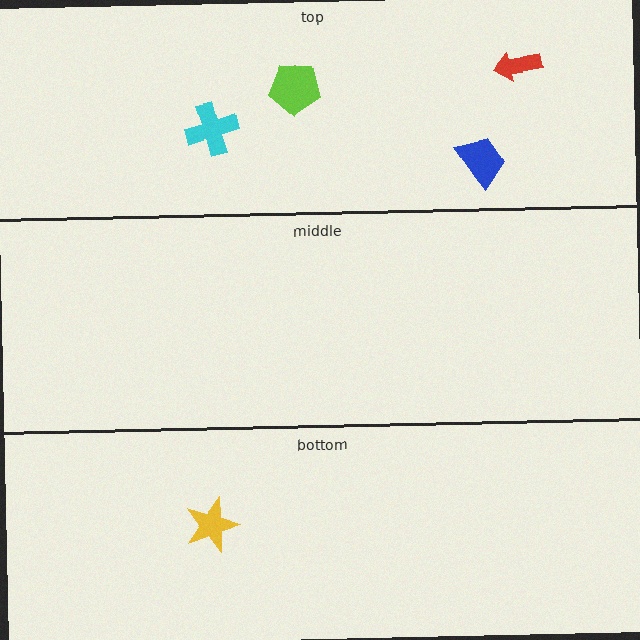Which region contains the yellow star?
The bottom region.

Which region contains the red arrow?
The top region.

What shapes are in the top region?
The cyan cross, the blue trapezoid, the lime pentagon, the red arrow.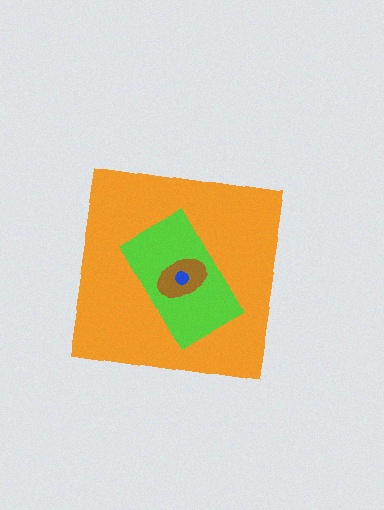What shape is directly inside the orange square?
The lime rectangle.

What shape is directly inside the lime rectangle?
The brown ellipse.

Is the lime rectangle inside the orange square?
Yes.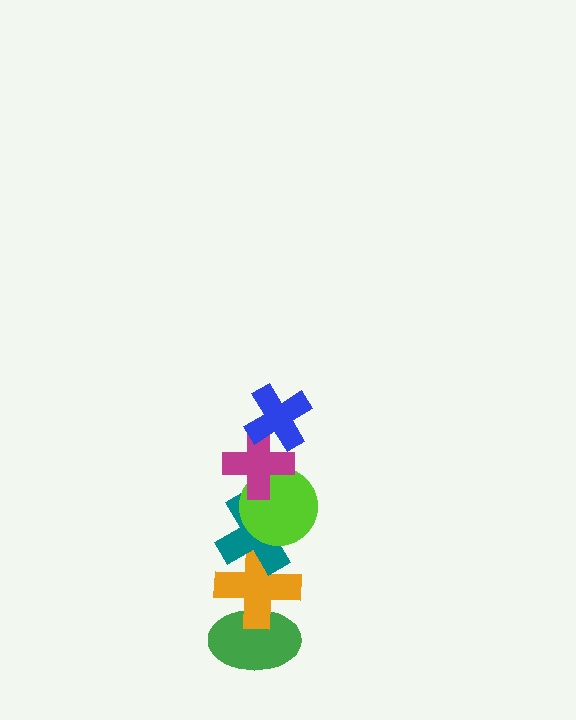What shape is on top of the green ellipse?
The orange cross is on top of the green ellipse.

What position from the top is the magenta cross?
The magenta cross is 2nd from the top.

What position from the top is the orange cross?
The orange cross is 5th from the top.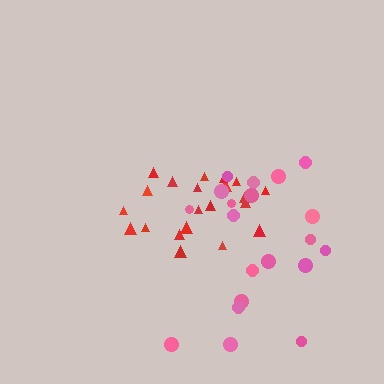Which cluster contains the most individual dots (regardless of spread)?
Red (21).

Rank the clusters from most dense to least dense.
red, pink.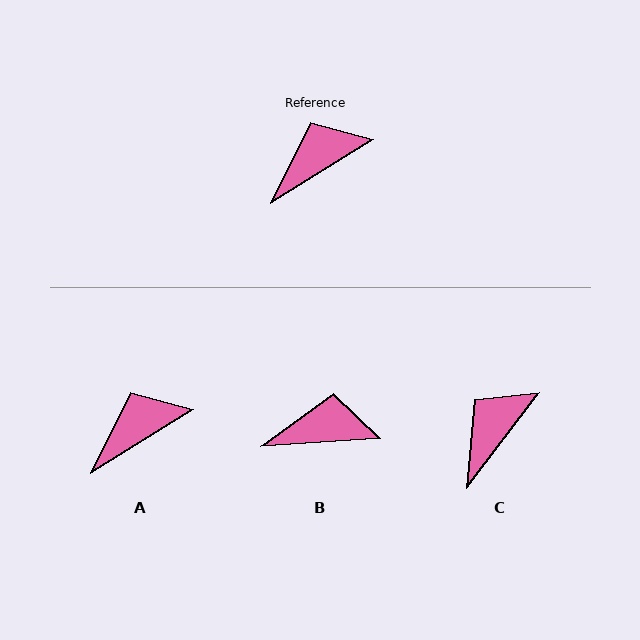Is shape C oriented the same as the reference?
No, it is off by about 22 degrees.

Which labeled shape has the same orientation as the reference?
A.